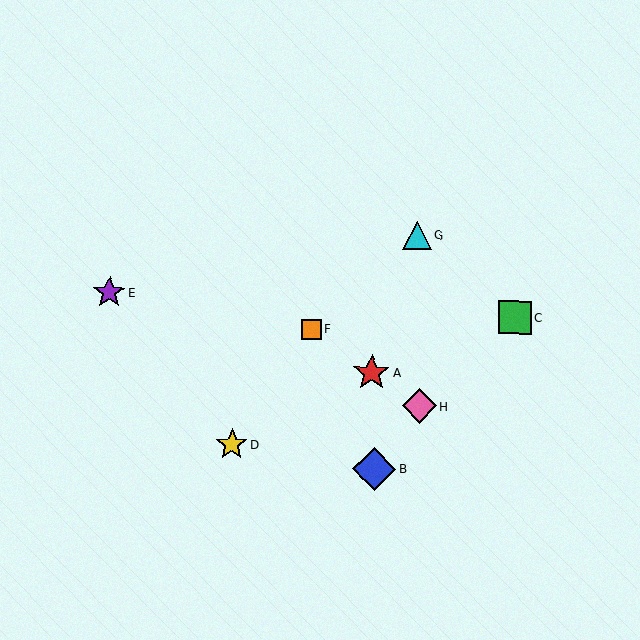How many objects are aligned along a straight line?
3 objects (A, F, H) are aligned along a straight line.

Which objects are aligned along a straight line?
Objects A, F, H are aligned along a straight line.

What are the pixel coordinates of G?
Object G is at (417, 236).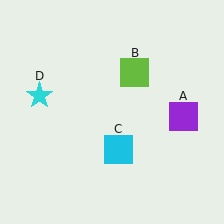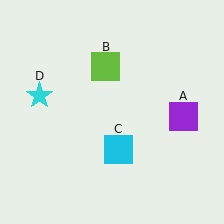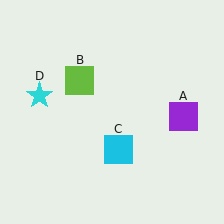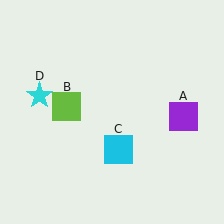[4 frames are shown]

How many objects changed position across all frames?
1 object changed position: lime square (object B).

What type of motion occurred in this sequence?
The lime square (object B) rotated counterclockwise around the center of the scene.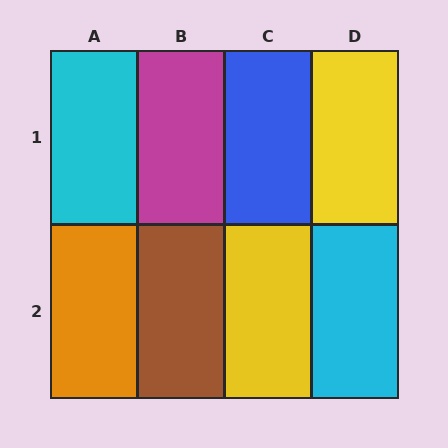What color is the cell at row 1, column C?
Blue.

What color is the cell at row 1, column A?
Cyan.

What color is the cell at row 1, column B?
Magenta.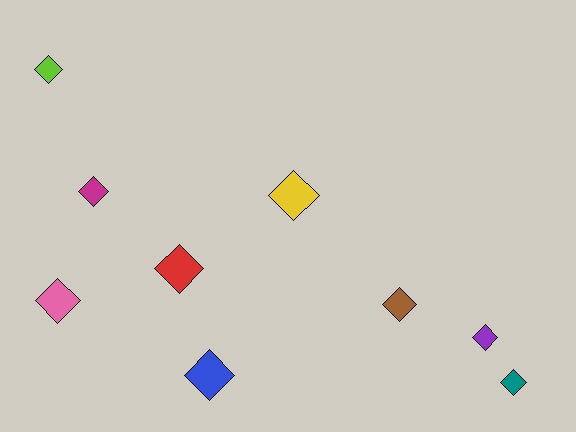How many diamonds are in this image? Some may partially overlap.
There are 9 diamonds.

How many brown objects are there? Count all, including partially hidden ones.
There is 1 brown object.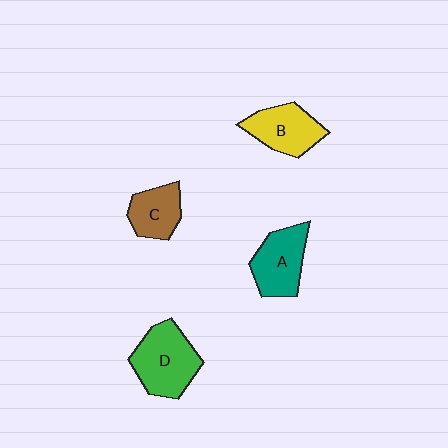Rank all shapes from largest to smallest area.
From largest to smallest: D (green), A (teal), B (yellow), C (brown).